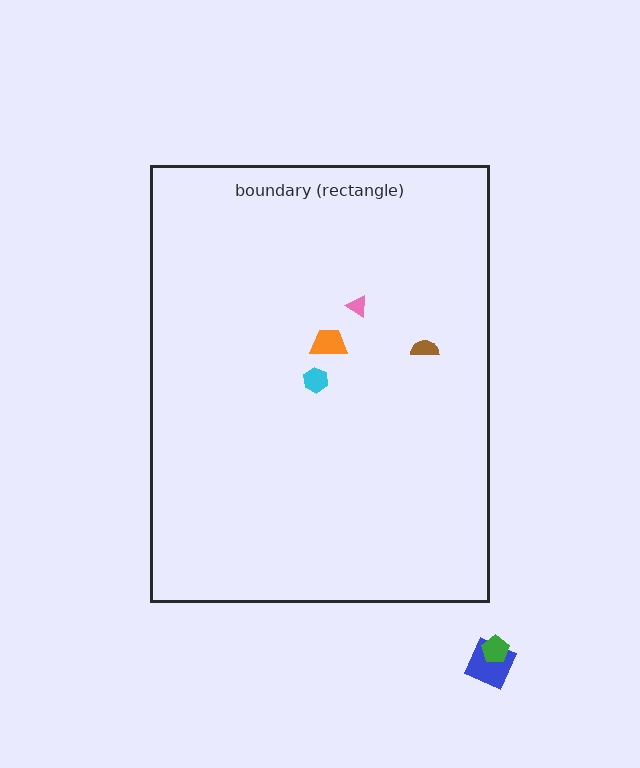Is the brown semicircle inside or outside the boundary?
Inside.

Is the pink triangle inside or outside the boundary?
Inside.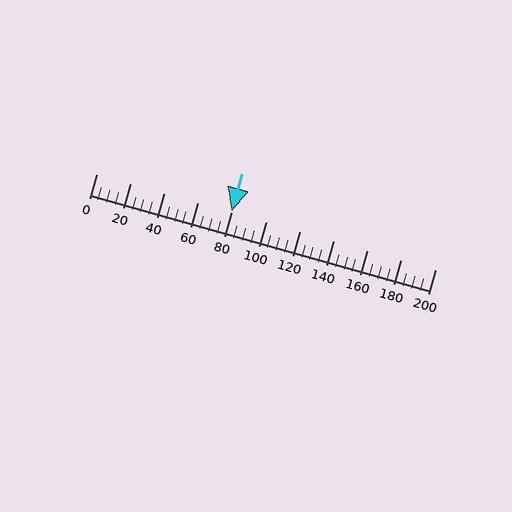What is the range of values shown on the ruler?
The ruler shows values from 0 to 200.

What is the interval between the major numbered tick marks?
The major tick marks are spaced 20 units apart.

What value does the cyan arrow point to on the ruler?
The cyan arrow points to approximately 80.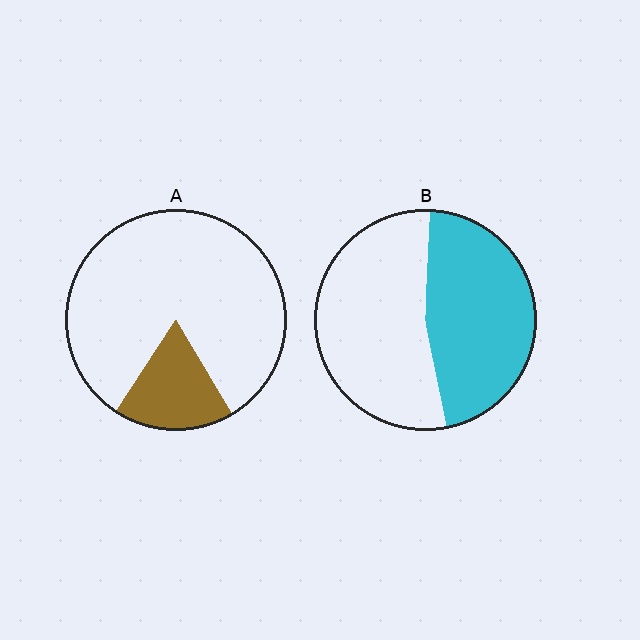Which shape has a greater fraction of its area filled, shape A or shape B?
Shape B.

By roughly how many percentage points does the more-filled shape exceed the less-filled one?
By roughly 30 percentage points (B over A).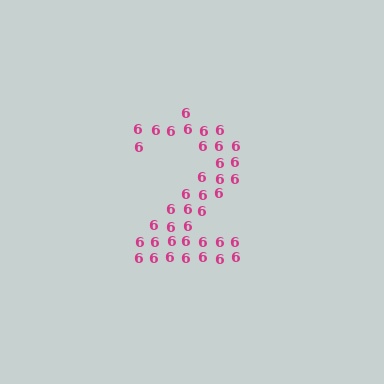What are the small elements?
The small elements are digit 6's.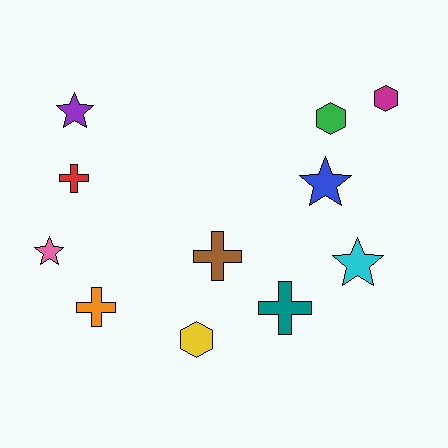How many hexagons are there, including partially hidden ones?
There are 3 hexagons.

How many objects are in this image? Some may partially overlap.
There are 11 objects.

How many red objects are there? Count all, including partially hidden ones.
There is 1 red object.